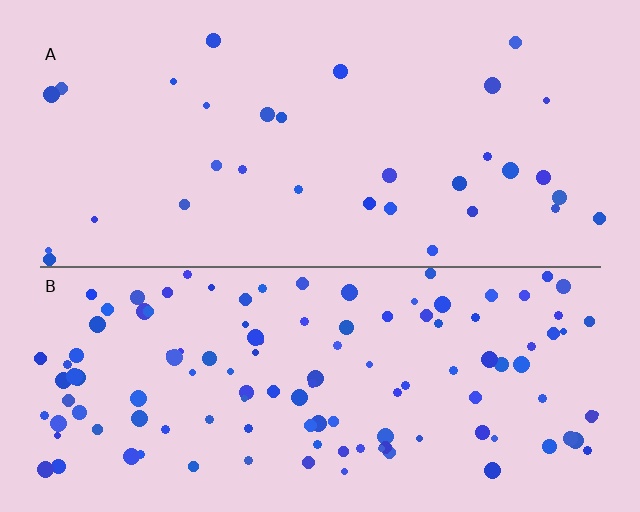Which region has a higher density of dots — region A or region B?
B (the bottom).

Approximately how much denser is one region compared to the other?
Approximately 3.6× — region B over region A.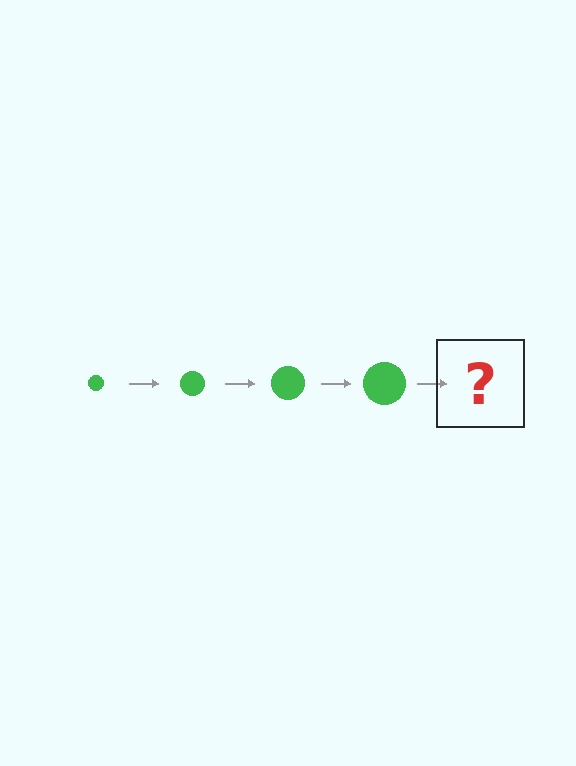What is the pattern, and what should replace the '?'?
The pattern is that the circle gets progressively larger each step. The '?' should be a green circle, larger than the previous one.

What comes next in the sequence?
The next element should be a green circle, larger than the previous one.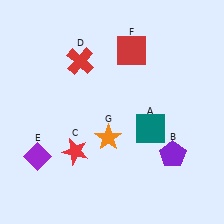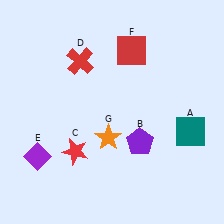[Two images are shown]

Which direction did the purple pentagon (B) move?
The purple pentagon (B) moved left.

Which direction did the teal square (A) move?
The teal square (A) moved right.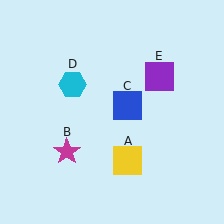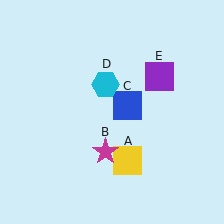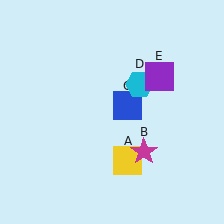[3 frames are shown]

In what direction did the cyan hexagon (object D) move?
The cyan hexagon (object D) moved right.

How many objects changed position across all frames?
2 objects changed position: magenta star (object B), cyan hexagon (object D).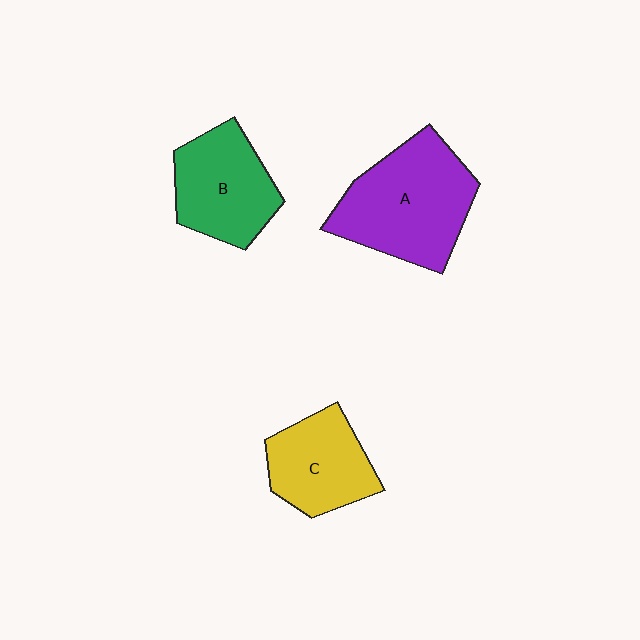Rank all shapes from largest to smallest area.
From largest to smallest: A (purple), B (green), C (yellow).